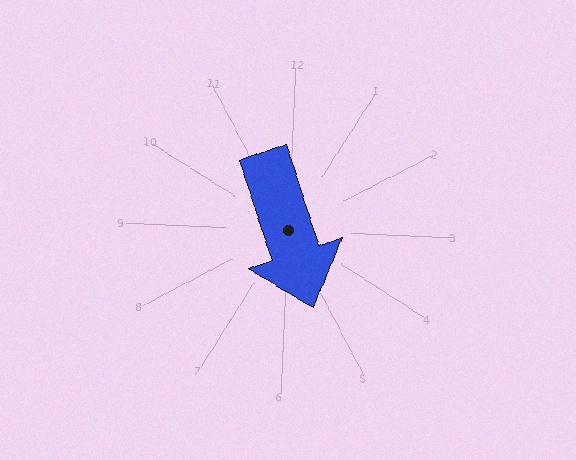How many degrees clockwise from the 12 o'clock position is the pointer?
Approximately 159 degrees.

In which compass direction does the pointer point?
South.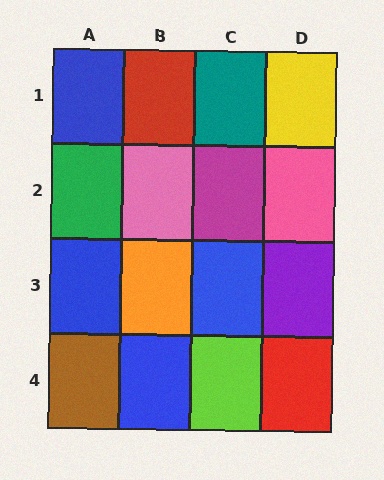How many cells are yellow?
1 cell is yellow.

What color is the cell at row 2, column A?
Green.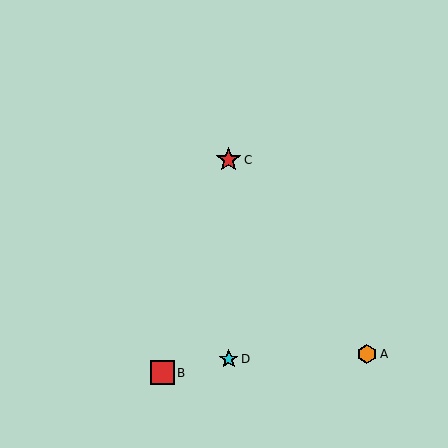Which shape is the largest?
The red star (labeled C) is the largest.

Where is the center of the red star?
The center of the red star is at (228, 160).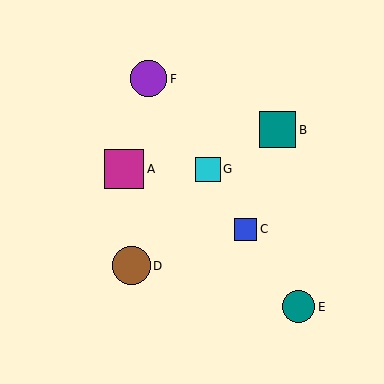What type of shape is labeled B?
Shape B is a teal square.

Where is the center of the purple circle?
The center of the purple circle is at (149, 79).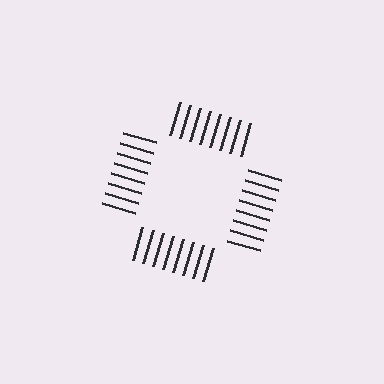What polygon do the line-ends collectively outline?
An illusory square — the line segments terminate on its edges but no continuous stroke is drawn.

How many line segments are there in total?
32 — 8 along each of the 4 edges.